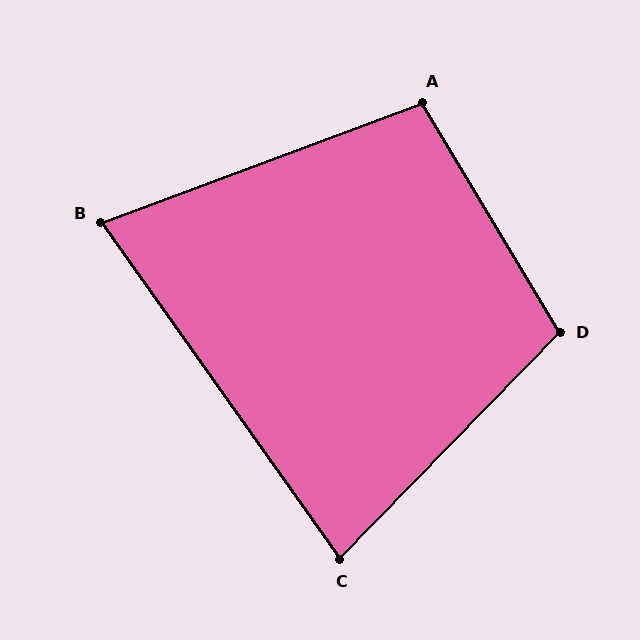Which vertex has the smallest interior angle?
B, at approximately 75 degrees.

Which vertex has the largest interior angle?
D, at approximately 105 degrees.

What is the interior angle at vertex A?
Approximately 101 degrees (obtuse).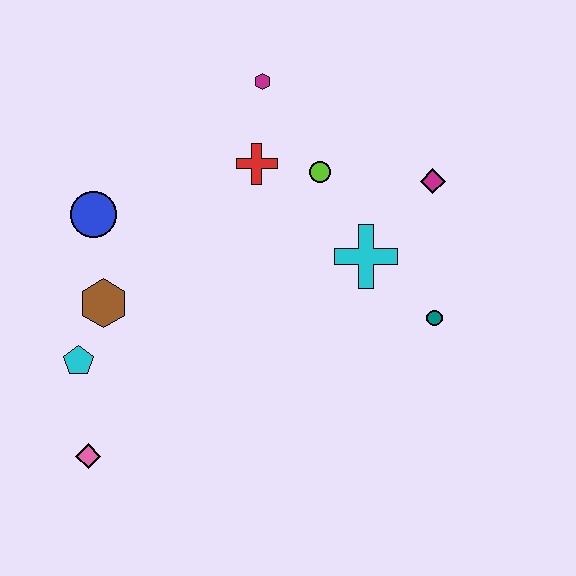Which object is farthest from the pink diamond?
The magenta diamond is farthest from the pink diamond.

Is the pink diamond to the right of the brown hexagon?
No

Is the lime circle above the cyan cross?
Yes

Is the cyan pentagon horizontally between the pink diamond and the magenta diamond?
No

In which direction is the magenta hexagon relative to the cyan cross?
The magenta hexagon is above the cyan cross.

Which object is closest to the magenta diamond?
The cyan cross is closest to the magenta diamond.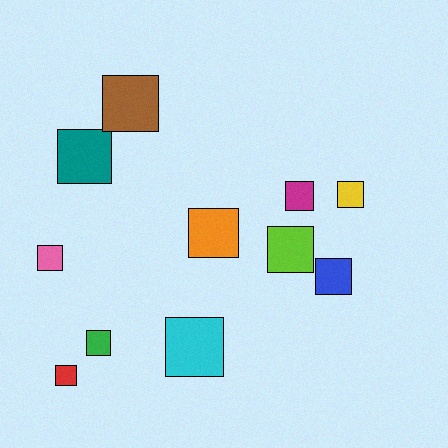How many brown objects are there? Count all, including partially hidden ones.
There is 1 brown object.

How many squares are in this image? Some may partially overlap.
There are 11 squares.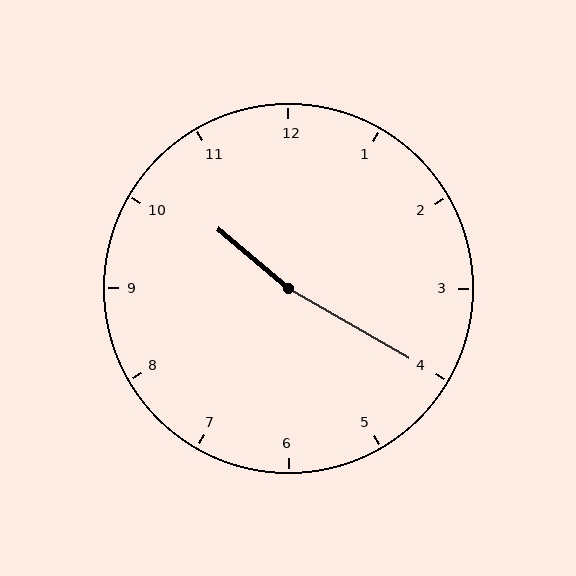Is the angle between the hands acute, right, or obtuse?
It is obtuse.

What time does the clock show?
10:20.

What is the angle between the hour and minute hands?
Approximately 170 degrees.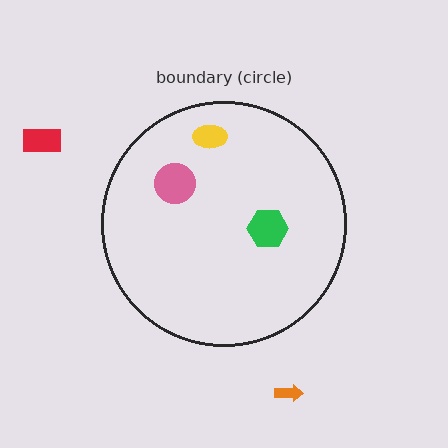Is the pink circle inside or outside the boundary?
Inside.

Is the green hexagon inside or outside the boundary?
Inside.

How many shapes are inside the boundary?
3 inside, 2 outside.